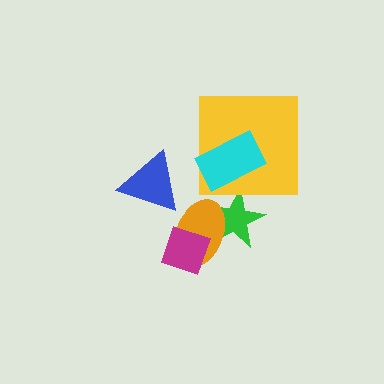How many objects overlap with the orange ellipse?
2 objects overlap with the orange ellipse.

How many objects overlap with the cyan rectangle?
1 object overlaps with the cyan rectangle.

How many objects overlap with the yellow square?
1 object overlaps with the yellow square.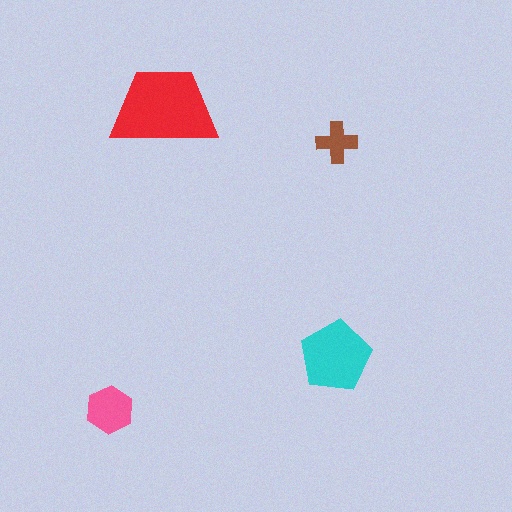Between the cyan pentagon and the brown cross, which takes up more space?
The cyan pentagon.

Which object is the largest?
The red trapezoid.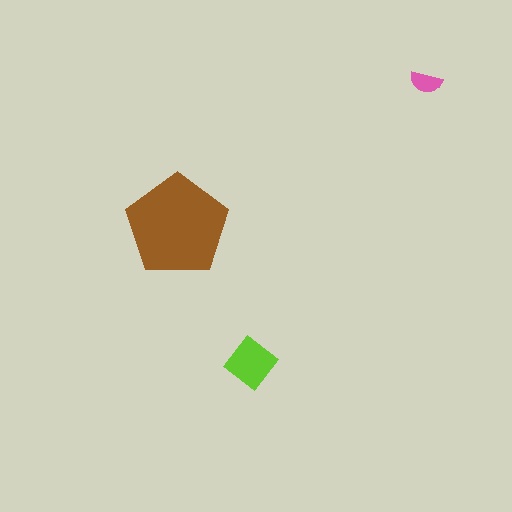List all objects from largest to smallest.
The brown pentagon, the lime diamond, the pink semicircle.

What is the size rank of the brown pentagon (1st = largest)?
1st.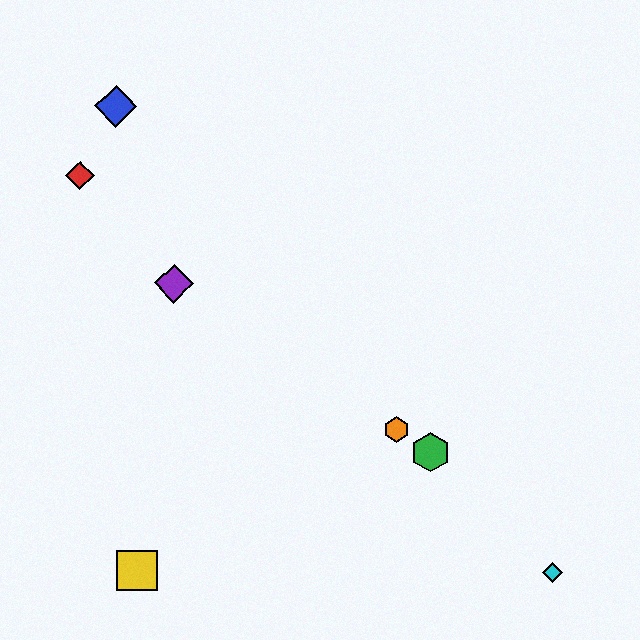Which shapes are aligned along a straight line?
The green hexagon, the purple diamond, the orange hexagon are aligned along a straight line.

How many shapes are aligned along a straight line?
3 shapes (the green hexagon, the purple diamond, the orange hexagon) are aligned along a straight line.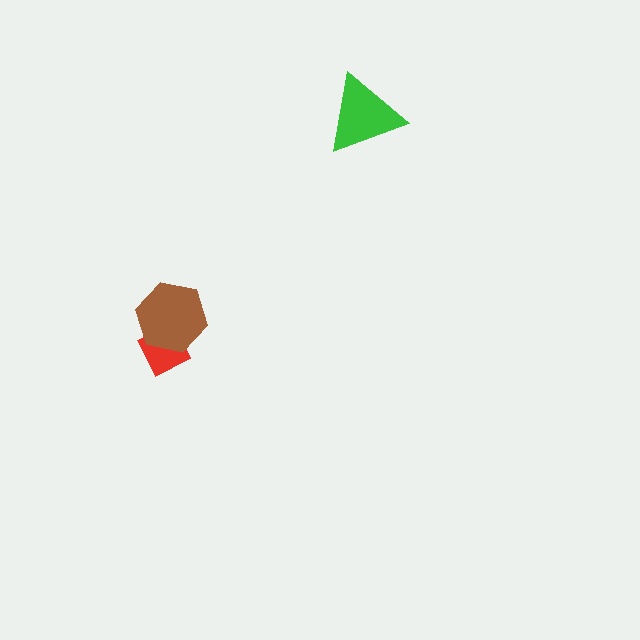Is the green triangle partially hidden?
No, no other shape covers it.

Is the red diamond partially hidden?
Yes, it is partially covered by another shape.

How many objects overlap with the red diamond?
1 object overlaps with the red diamond.